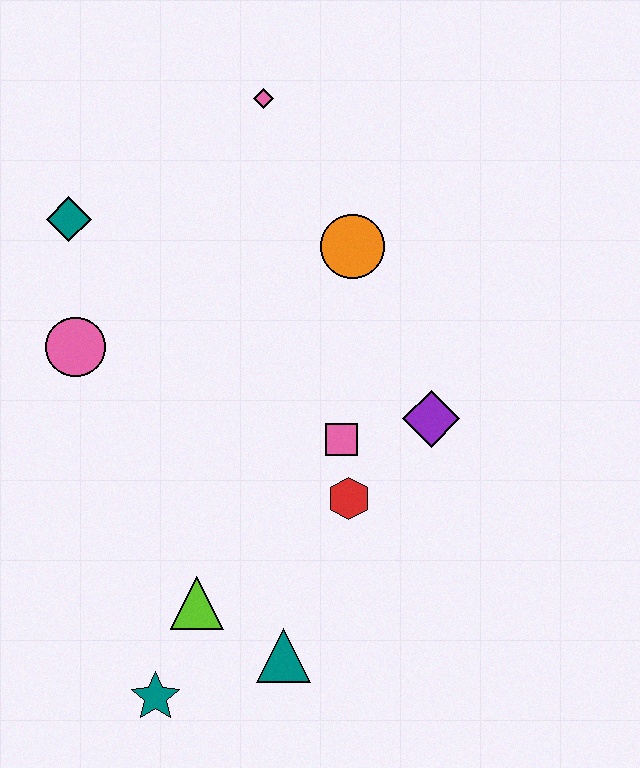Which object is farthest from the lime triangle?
The pink diamond is farthest from the lime triangle.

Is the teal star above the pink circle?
No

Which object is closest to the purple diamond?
The pink square is closest to the purple diamond.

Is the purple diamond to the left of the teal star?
No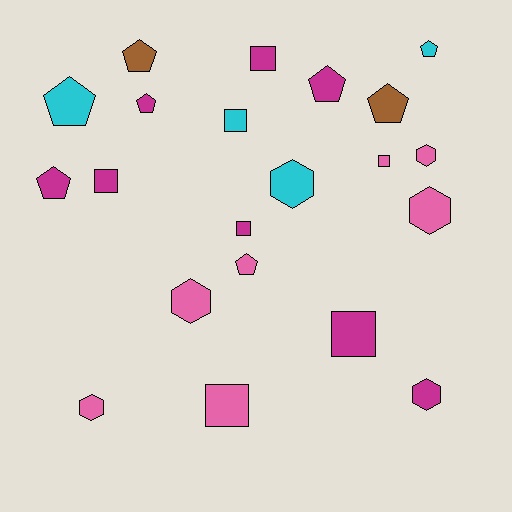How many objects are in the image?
There are 21 objects.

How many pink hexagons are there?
There are 4 pink hexagons.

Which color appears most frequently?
Magenta, with 8 objects.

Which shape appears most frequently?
Pentagon, with 8 objects.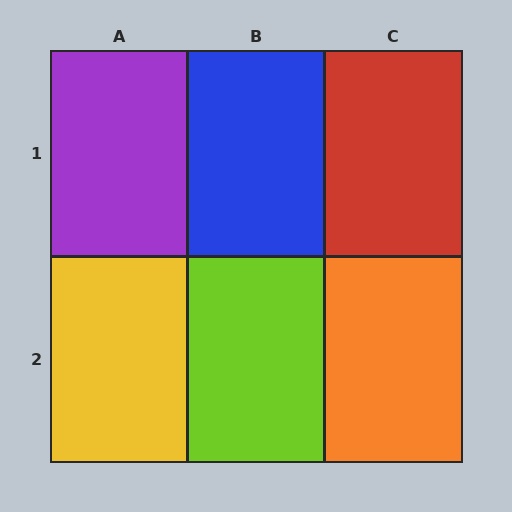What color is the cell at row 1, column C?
Red.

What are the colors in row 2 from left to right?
Yellow, lime, orange.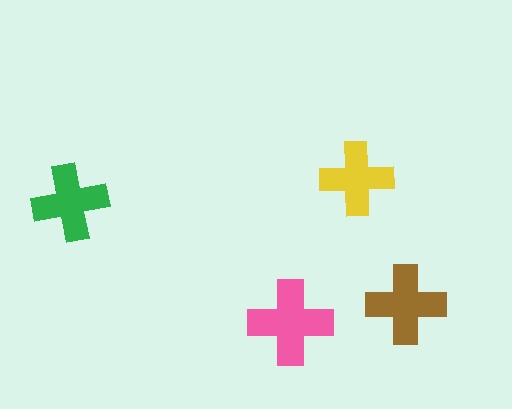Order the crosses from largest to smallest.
the pink one, the brown one, the green one, the yellow one.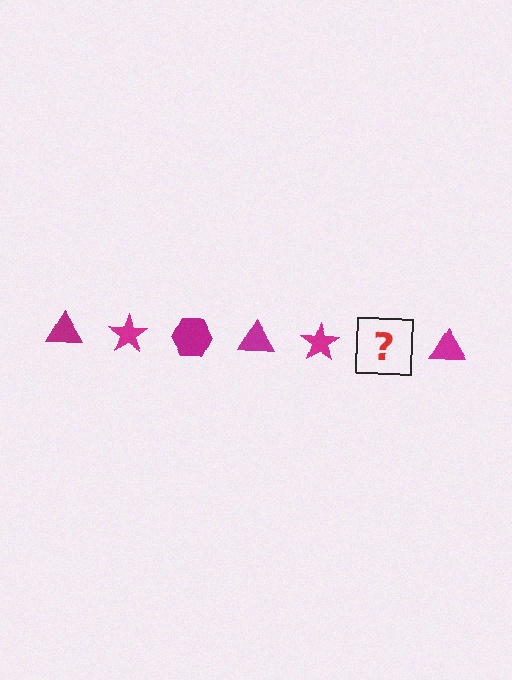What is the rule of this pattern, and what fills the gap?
The rule is that the pattern cycles through triangle, star, hexagon shapes in magenta. The gap should be filled with a magenta hexagon.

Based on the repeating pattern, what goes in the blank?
The blank should be a magenta hexagon.